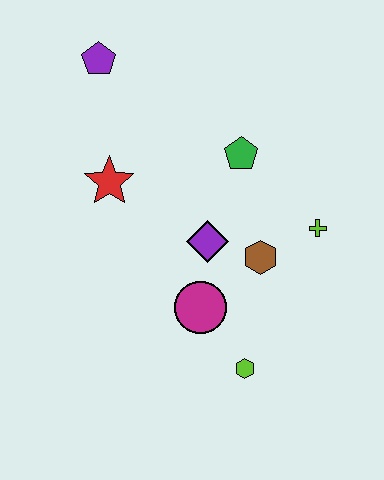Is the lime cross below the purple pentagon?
Yes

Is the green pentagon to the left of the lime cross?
Yes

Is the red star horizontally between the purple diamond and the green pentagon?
No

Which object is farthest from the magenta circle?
The purple pentagon is farthest from the magenta circle.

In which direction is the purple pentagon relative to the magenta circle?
The purple pentagon is above the magenta circle.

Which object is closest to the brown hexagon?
The purple diamond is closest to the brown hexagon.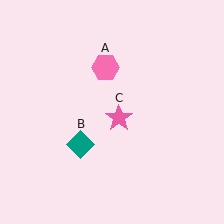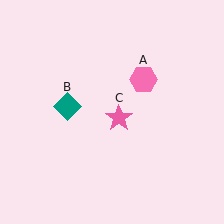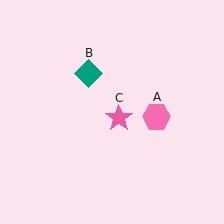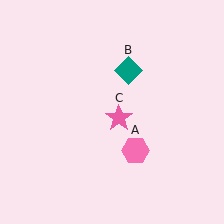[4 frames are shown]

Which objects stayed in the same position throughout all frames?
Pink star (object C) remained stationary.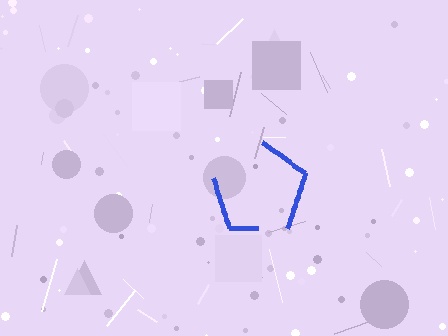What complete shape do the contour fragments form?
The contour fragments form a pentagon.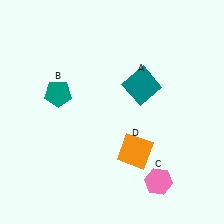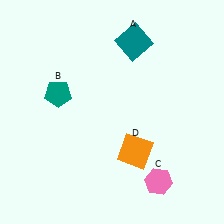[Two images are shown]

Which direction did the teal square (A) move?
The teal square (A) moved up.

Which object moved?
The teal square (A) moved up.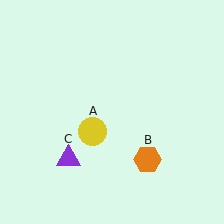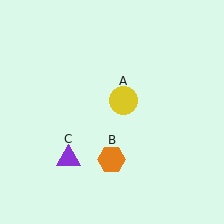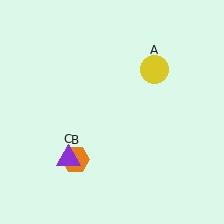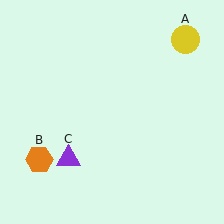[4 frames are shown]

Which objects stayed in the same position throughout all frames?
Purple triangle (object C) remained stationary.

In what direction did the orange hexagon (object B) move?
The orange hexagon (object B) moved left.